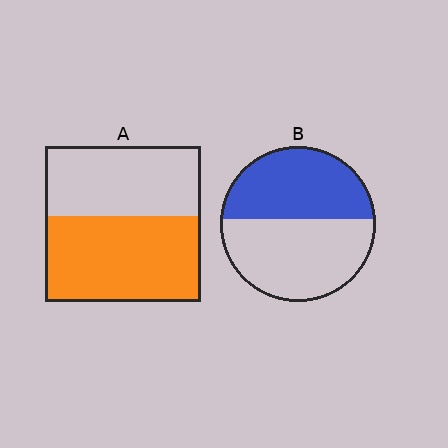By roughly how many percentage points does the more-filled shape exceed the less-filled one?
By roughly 10 percentage points (A over B).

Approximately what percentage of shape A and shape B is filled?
A is approximately 55% and B is approximately 45%.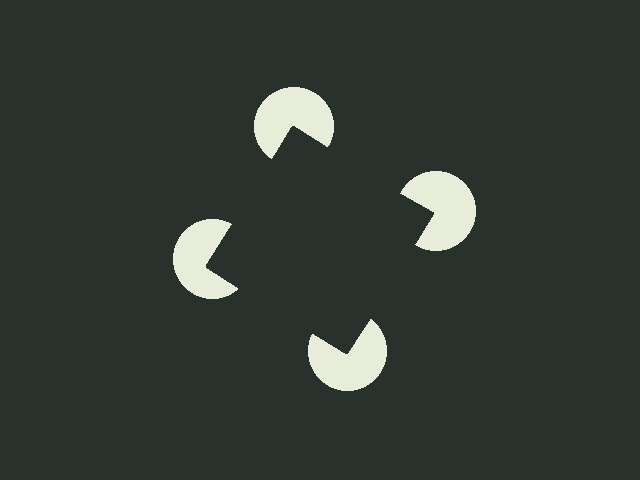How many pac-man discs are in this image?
There are 4 — one at each vertex of the illusory square.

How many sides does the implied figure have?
4 sides.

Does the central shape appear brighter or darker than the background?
It typically appears slightly darker than the background, even though no actual brightness change is drawn.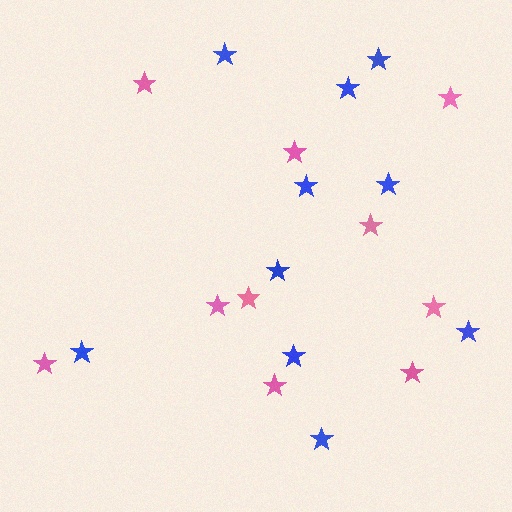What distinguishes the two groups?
There are 2 groups: one group of blue stars (10) and one group of pink stars (10).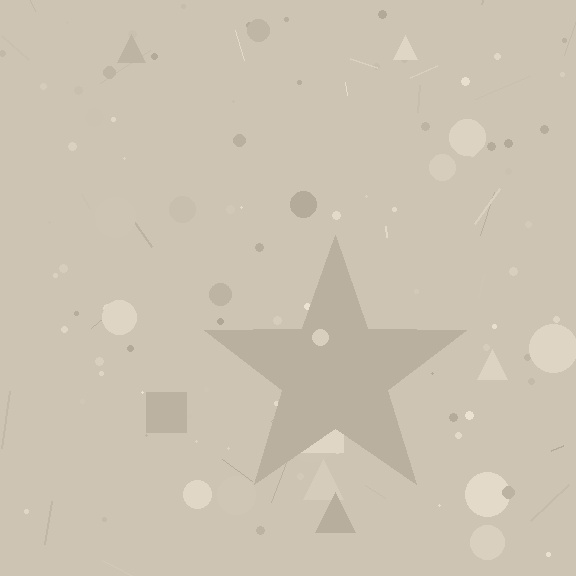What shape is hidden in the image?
A star is hidden in the image.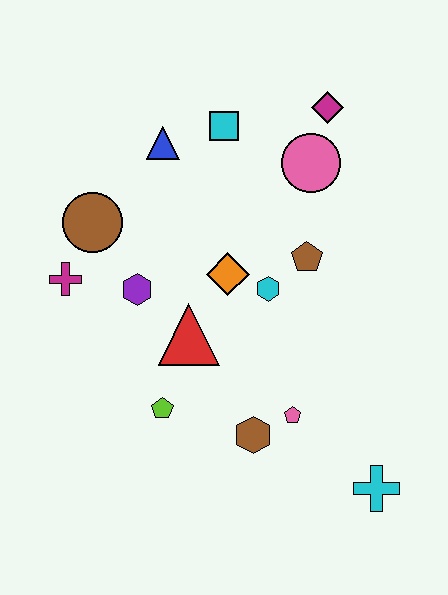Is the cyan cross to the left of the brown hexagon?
No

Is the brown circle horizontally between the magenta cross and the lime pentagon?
Yes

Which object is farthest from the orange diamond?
The cyan cross is farthest from the orange diamond.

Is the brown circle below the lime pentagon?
No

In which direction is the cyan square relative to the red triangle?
The cyan square is above the red triangle.